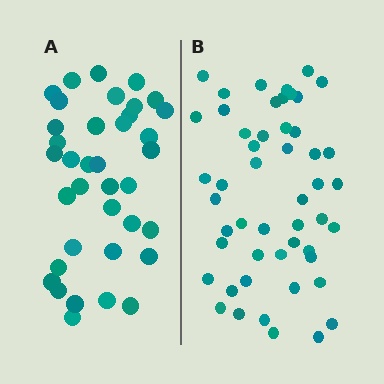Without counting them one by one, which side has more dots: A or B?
Region B (the right region) has more dots.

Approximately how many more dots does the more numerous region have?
Region B has approximately 15 more dots than region A.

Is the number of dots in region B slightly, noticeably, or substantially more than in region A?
Region B has noticeably more, but not dramatically so. The ratio is roughly 1.4 to 1.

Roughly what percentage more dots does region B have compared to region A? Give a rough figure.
About 35% more.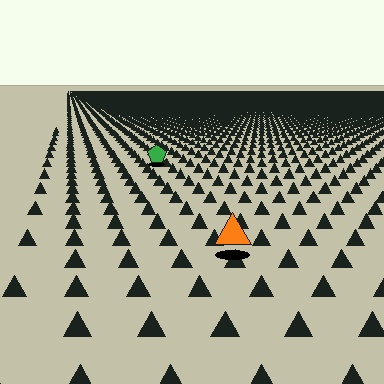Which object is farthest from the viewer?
The green pentagon is farthest from the viewer. It appears smaller and the ground texture around it is denser.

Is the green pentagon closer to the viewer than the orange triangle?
No. The orange triangle is closer — you can tell from the texture gradient: the ground texture is coarser near it.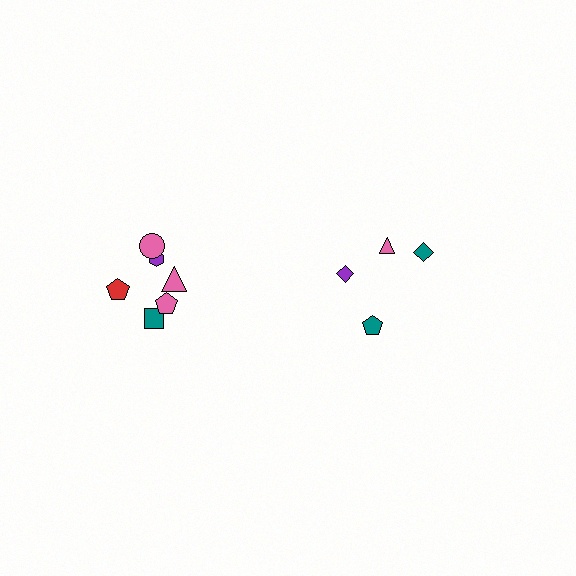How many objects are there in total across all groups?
There are 10 objects.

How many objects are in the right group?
There are 4 objects.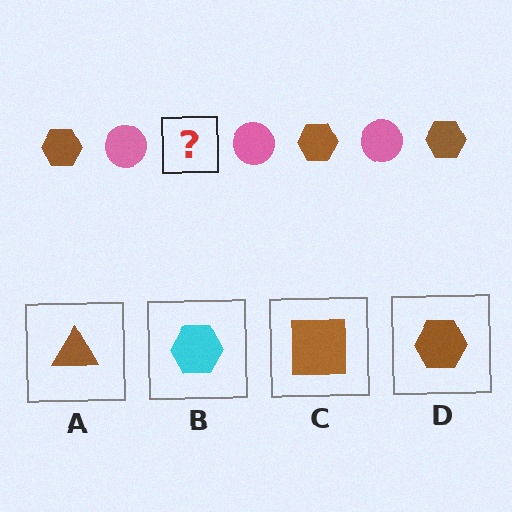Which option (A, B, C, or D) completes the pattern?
D.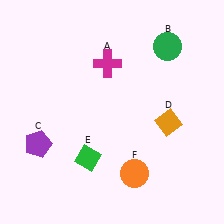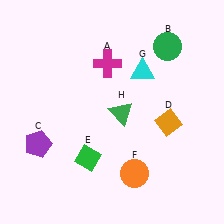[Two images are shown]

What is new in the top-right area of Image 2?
A cyan triangle (G) was added in the top-right area of Image 2.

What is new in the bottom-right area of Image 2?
A green triangle (H) was added in the bottom-right area of Image 2.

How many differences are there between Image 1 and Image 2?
There are 2 differences between the two images.